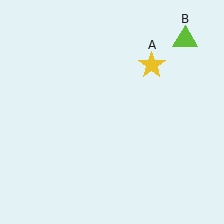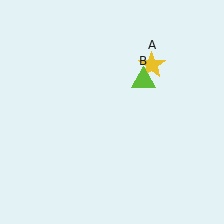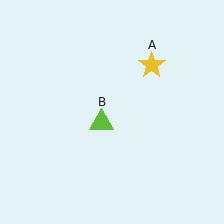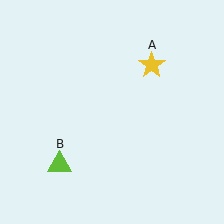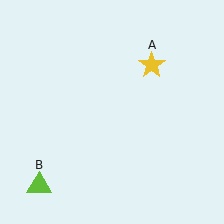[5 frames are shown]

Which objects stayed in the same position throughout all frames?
Yellow star (object A) remained stationary.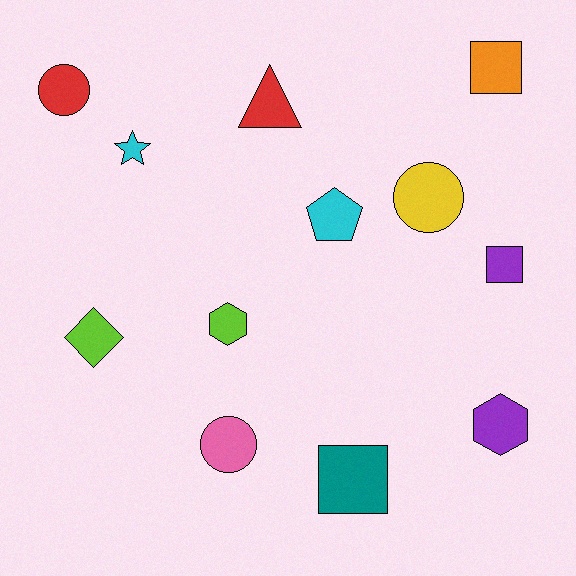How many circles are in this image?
There are 3 circles.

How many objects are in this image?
There are 12 objects.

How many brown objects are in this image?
There are no brown objects.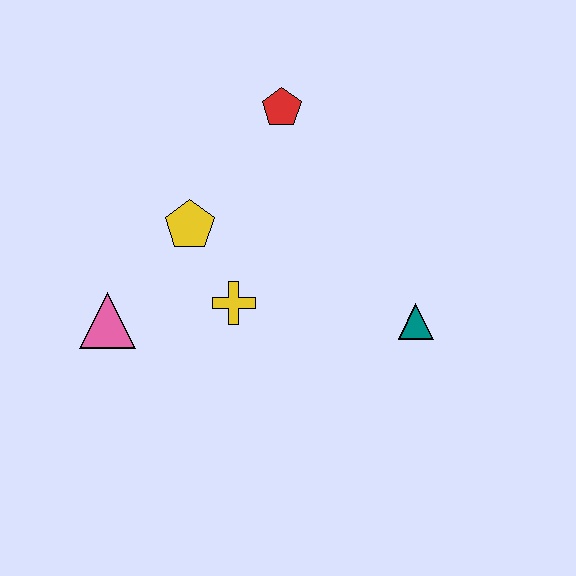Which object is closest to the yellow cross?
The yellow pentagon is closest to the yellow cross.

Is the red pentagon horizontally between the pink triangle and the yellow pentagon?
No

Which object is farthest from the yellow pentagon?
The teal triangle is farthest from the yellow pentagon.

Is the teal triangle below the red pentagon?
Yes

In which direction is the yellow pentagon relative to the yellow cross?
The yellow pentagon is above the yellow cross.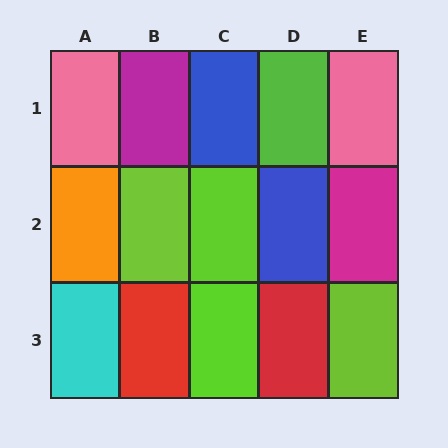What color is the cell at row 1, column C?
Blue.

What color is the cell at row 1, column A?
Pink.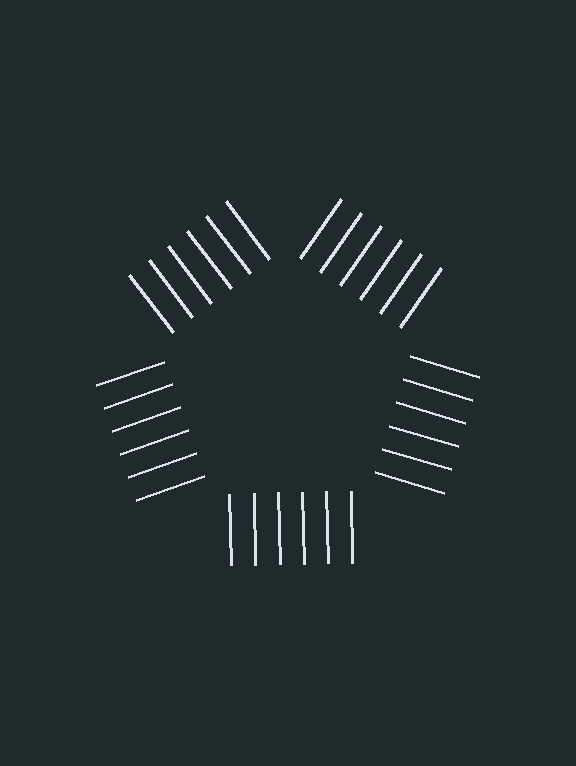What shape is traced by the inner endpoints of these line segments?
An illusory pentagon — the line segments terminate on its edges but no continuous stroke is drawn.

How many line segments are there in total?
30 — 6 along each of the 5 edges.